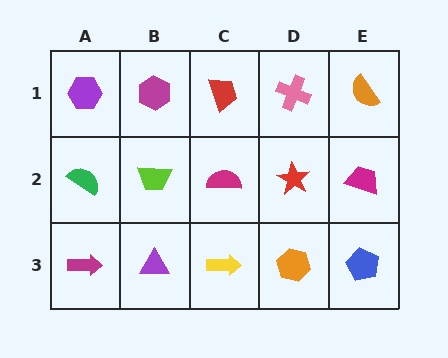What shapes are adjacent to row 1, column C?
A magenta semicircle (row 2, column C), a magenta hexagon (row 1, column B), a pink cross (row 1, column D).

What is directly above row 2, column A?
A purple hexagon.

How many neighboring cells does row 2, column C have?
4.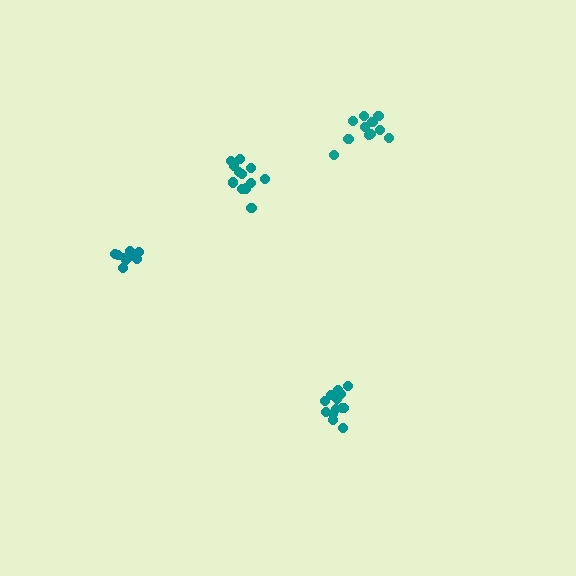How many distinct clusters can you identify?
There are 4 distinct clusters.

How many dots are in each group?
Group 1: 13 dots, Group 2: 13 dots, Group 3: 13 dots, Group 4: 13 dots (52 total).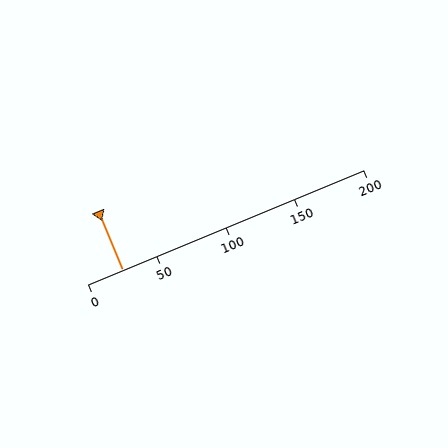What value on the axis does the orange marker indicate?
The marker indicates approximately 25.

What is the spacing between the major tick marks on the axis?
The major ticks are spaced 50 apart.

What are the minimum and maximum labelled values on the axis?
The axis runs from 0 to 200.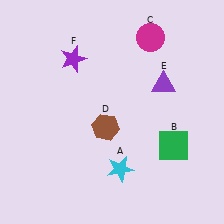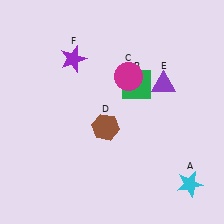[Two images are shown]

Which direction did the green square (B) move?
The green square (B) moved up.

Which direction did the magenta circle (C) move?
The magenta circle (C) moved down.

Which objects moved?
The objects that moved are: the cyan star (A), the green square (B), the magenta circle (C).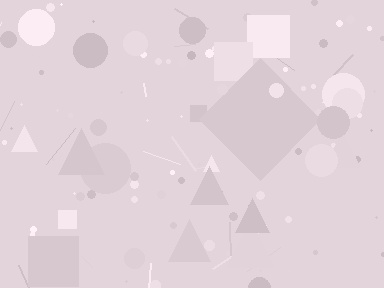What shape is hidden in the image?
A diamond is hidden in the image.